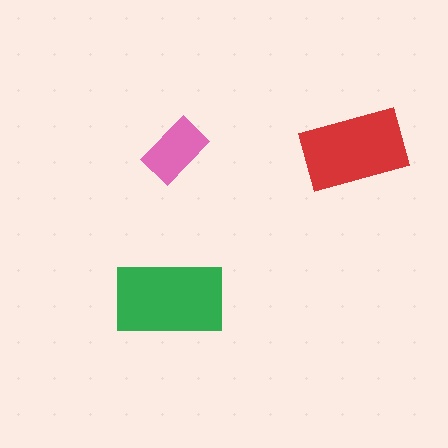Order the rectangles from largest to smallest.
the green one, the red one, the pink one.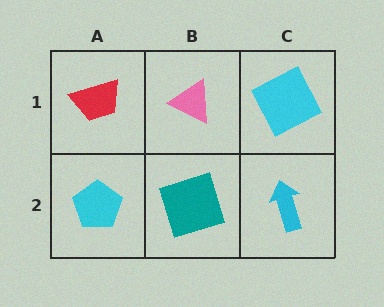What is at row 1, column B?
A pink triangle.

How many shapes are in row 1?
3 shapes.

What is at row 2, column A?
A cyan pentagon.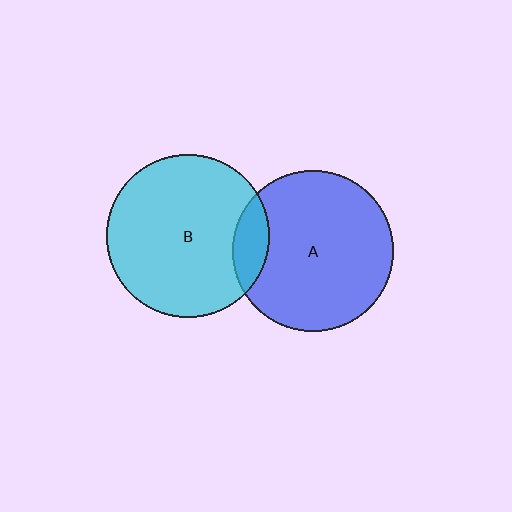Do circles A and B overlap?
Yes.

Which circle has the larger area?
Circle B (cyan).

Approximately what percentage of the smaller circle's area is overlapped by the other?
Approximately 10%.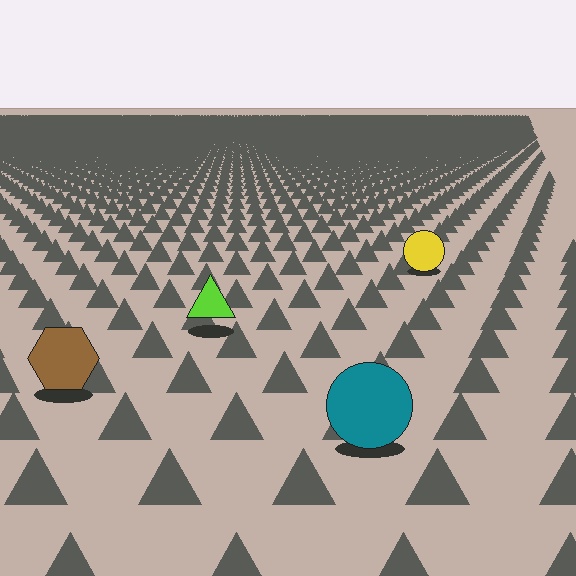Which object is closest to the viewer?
The teal circle is closest. The texture marks near it are larger and more spread out.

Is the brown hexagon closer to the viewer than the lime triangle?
Yes. The brown hexagon is closer — you can tell from the texture gradient: the ground texture is coarser near it.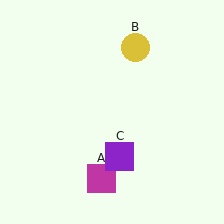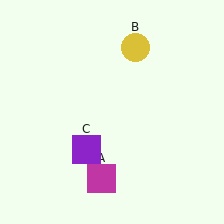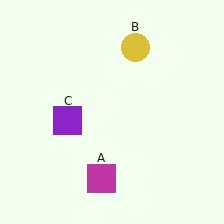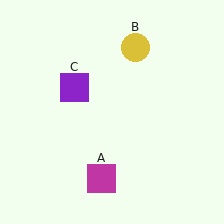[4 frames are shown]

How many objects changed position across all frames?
1 object changed position: purple square (object C).